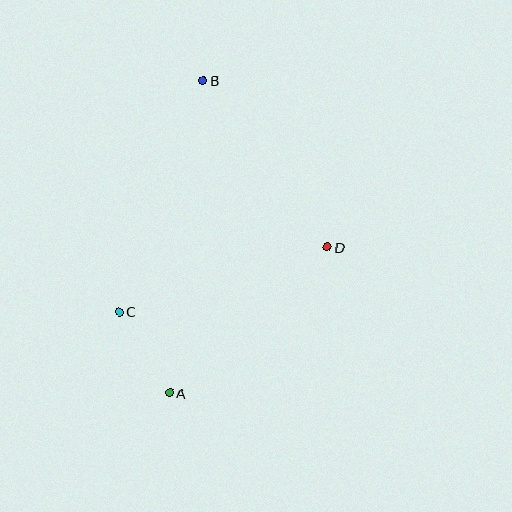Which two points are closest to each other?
Points A and C are closest to each other.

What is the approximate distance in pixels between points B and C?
The distance between B and C is approximately 246 pixels.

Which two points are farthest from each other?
Points A and B are farthest from each other.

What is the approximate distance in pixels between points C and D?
The distance between C and D is approximately 218 pixels.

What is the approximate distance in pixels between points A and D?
The distance between A and D is approximately 215 pixels.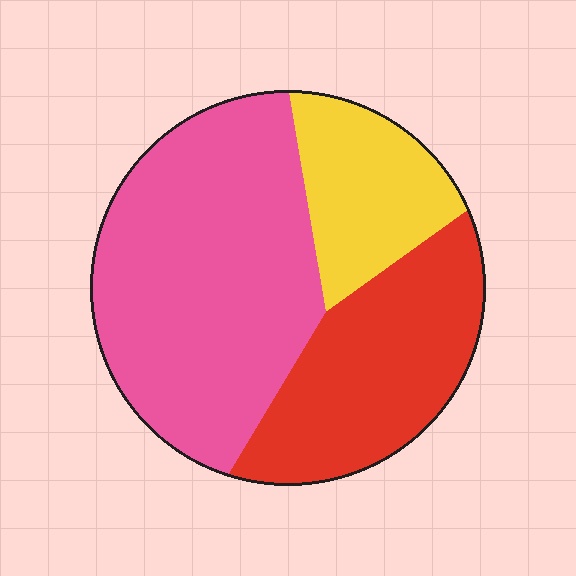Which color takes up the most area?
Pink, at roughly 50%.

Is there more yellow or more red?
Red.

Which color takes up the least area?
Yellow, at roughly 20%.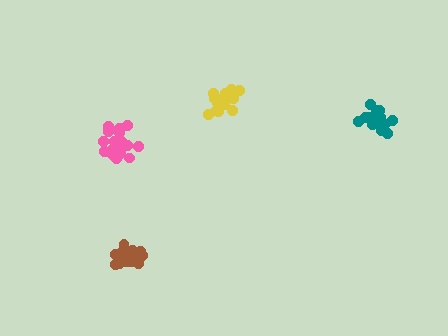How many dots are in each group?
Group 1: 17 dots, Group 2: 15 dots, Group 3: 15 dots, Group 4: 18 dots (65 total).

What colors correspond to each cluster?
The clusters are colored: teal, brown, yellow, pink.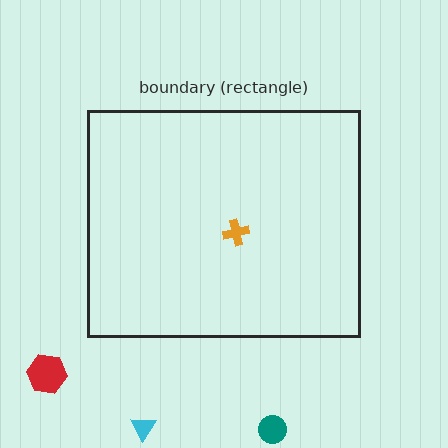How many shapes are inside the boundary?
1 inside, 3 outside.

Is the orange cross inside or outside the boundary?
Inside.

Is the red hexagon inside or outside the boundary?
Outside.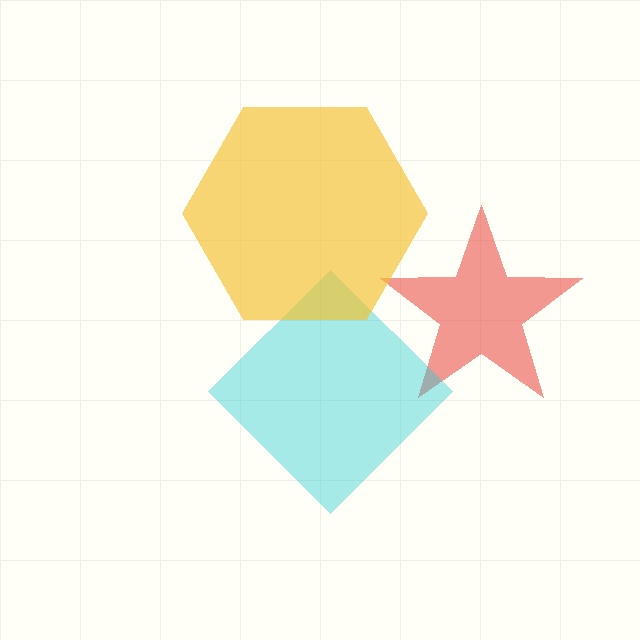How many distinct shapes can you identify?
There are 3 distinct shapes: a red star, a cyan diamond, a yellow hexagon.